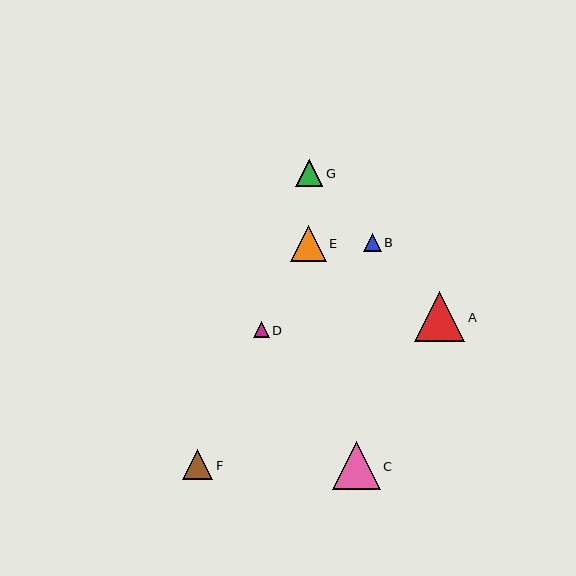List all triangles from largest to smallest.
From largest to smallest: A, C, E, F, G, B, D.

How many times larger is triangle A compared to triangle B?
Triangle A is approximately 2.9 times the size of triangle B.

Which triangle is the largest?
Triangle A is the largest with a size of approximately 50 pixels.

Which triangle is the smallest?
Triangle D is the smallest with a size of approximately 16 pixels.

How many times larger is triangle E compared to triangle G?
Triangle E is approximately 1.3 times the size of triangle G.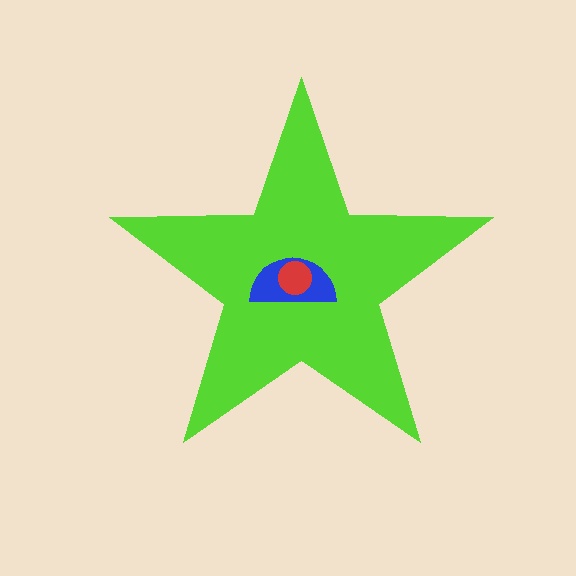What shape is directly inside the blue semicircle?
The red circle.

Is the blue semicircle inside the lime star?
Yes.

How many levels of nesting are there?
3.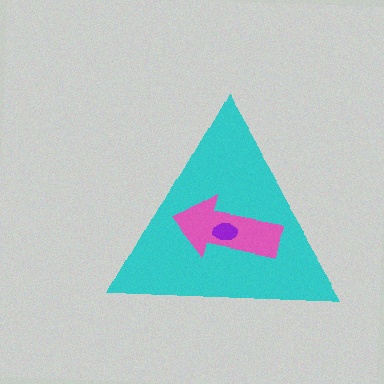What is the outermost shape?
The cyan triangle.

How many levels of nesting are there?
3.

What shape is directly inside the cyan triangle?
The pink arrow.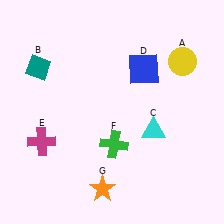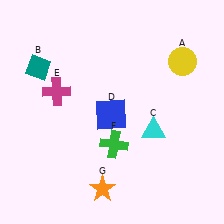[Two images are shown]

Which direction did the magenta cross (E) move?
The magenta cross (E) moved up.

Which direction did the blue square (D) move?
The blue square (D) moved down.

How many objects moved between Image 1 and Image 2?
2 objects moved between the two images.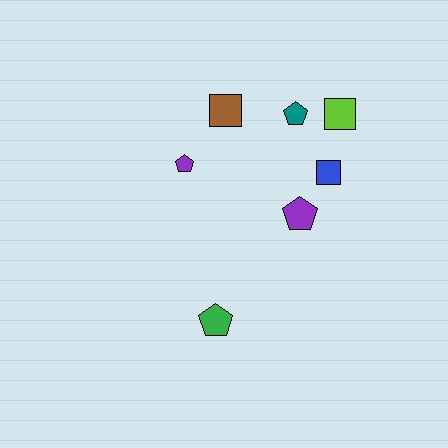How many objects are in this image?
There are 7 objects.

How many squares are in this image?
There are 3 squares.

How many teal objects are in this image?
There is 1 teal object.